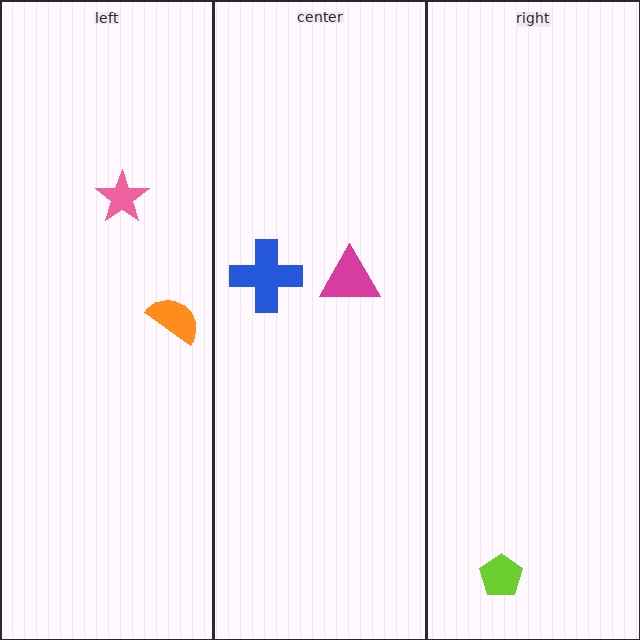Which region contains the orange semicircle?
The left region.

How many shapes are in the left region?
2.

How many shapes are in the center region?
2.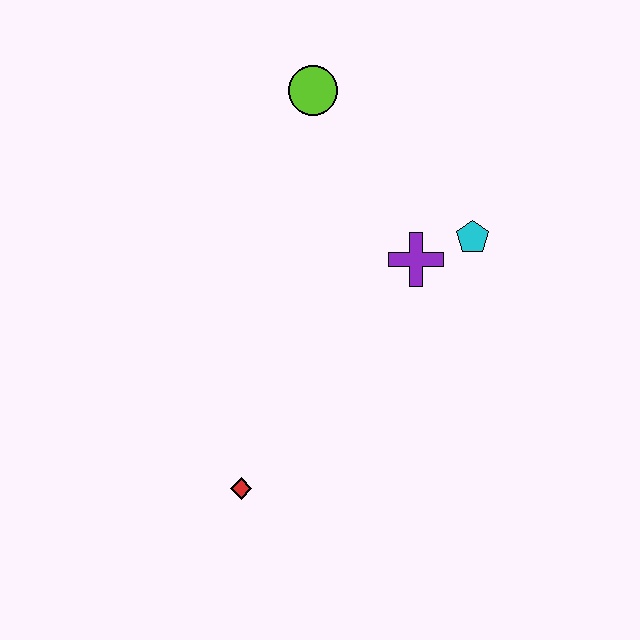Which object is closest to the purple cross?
The cyan pentagon is closest to the purple cross.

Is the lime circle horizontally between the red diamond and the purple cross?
Yes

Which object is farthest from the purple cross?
The red diamond is farthest from the purple cross.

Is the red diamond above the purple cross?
No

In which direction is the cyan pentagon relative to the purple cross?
The cyan pentagon is to the right of the purple cross.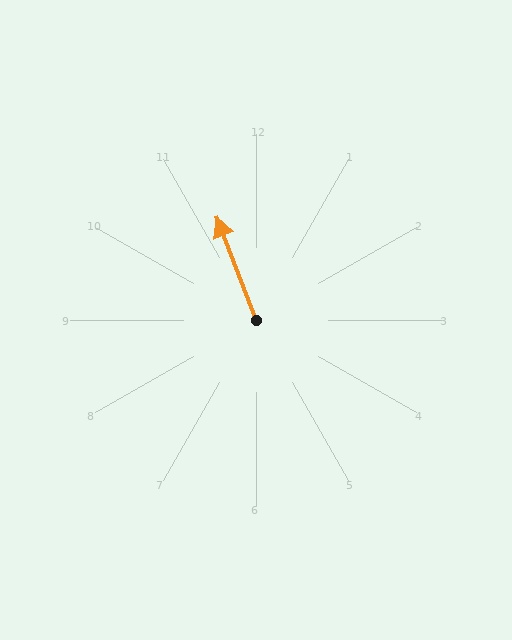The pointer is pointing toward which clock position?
Roughly 11 o'clock.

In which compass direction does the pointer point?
North.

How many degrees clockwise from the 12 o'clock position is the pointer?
Approximately 339 degrees.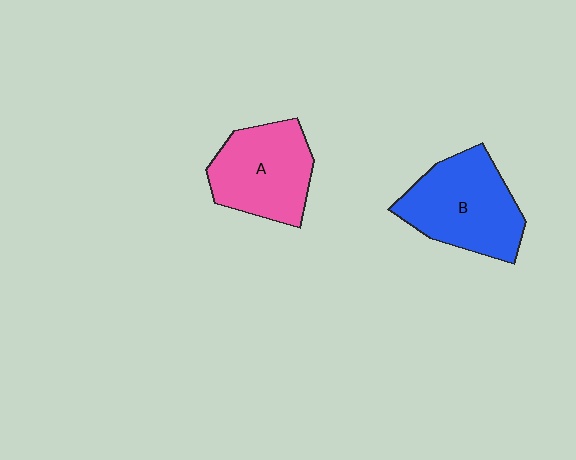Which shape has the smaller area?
Shape A (pink).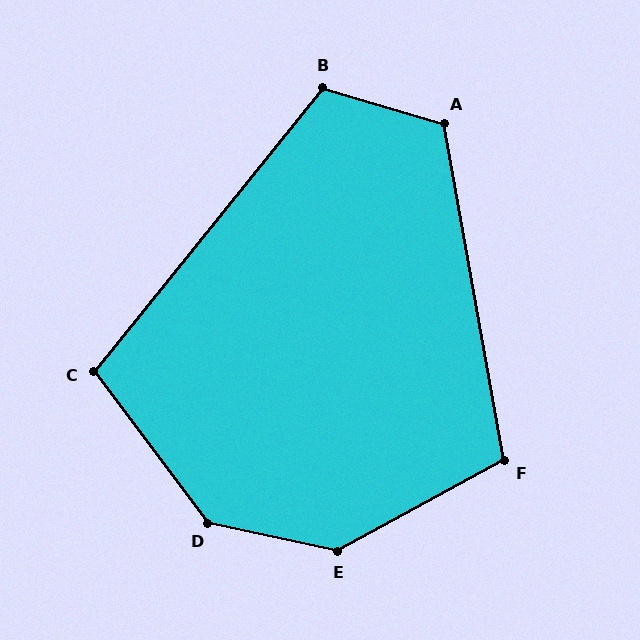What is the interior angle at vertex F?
Approximately 108 degrees (obtuse).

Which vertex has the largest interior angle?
D, at approximately 139 degrees.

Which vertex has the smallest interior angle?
C, at approximately 104 degrees.